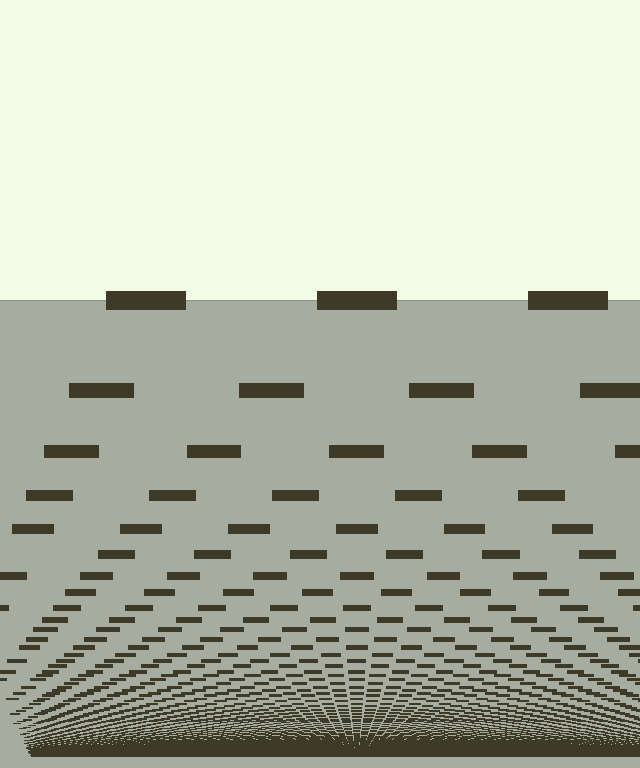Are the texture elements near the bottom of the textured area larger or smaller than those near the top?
Smaller. The gradient is inverted — elements near the bottom are smaller and denser.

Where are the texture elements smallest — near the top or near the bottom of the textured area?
Near the bottom.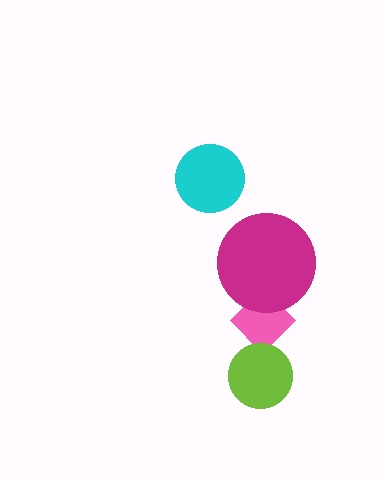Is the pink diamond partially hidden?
Yes, it is partially covered by another shape.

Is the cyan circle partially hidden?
No, no other shape covers it.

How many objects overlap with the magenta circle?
1 object overlaps with the magenta circle.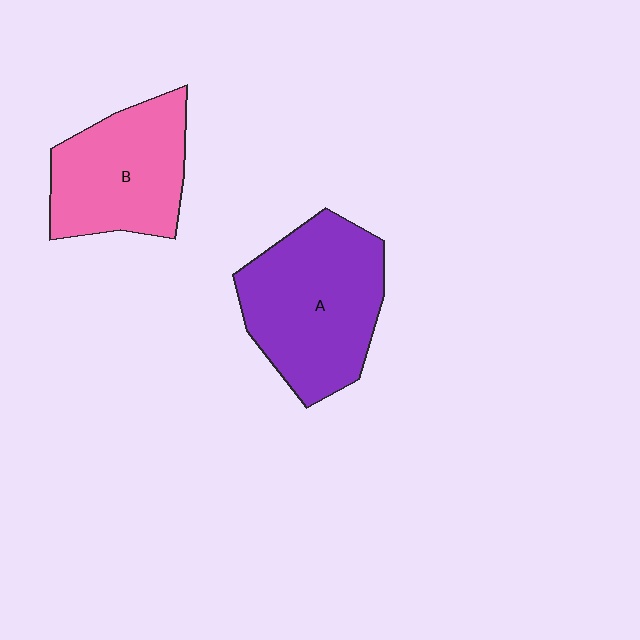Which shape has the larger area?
Shape A (purple).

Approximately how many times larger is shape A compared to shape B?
Approximately 1.2 times.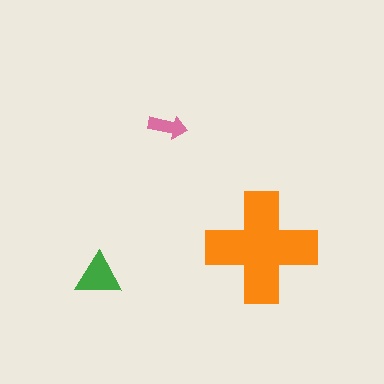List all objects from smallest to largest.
The pink arrow, the green triangle, the orange cross.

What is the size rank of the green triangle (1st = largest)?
2nd.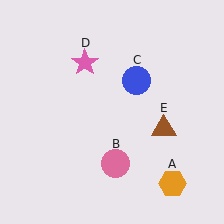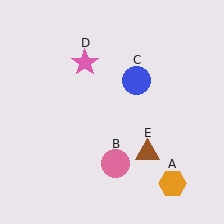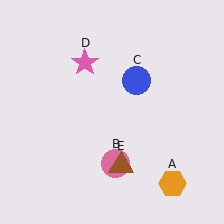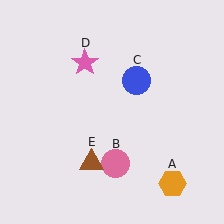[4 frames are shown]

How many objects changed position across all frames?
1 object changed position: brown triangle (object E).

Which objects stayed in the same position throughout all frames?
Orange hexagon (object A) and pink circle (object B) and blue circle (object C) and pink star (object D) remained stationary.